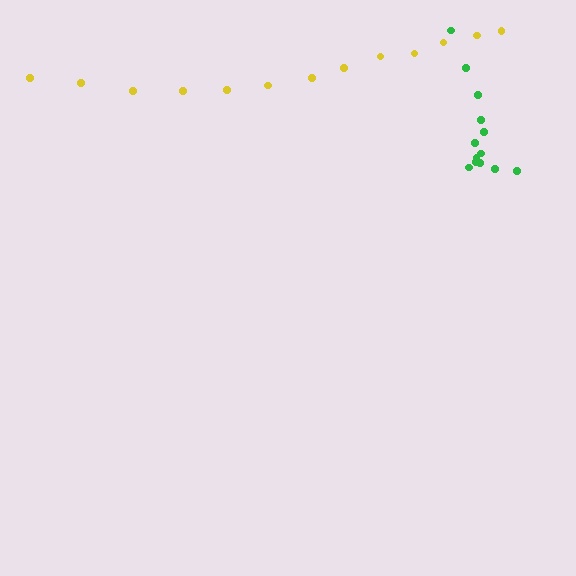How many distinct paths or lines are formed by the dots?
There are 2 distinct paths.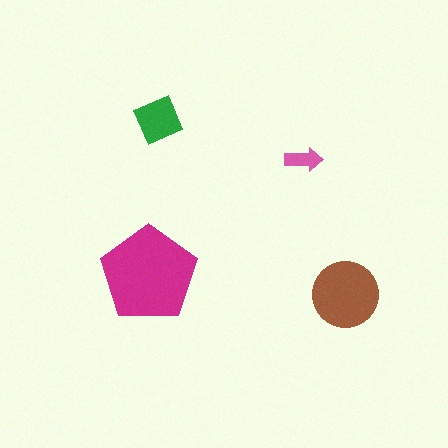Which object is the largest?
The magenta pentagon.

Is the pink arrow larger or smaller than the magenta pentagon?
Smaller.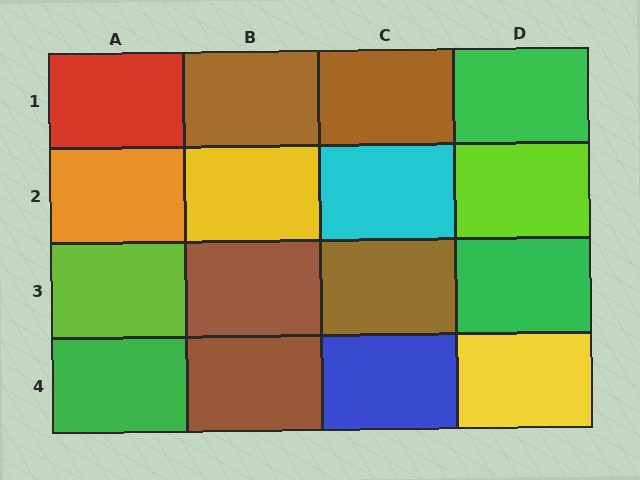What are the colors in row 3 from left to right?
Lime, brown, brown, green.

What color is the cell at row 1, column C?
Brown.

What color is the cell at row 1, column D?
Green.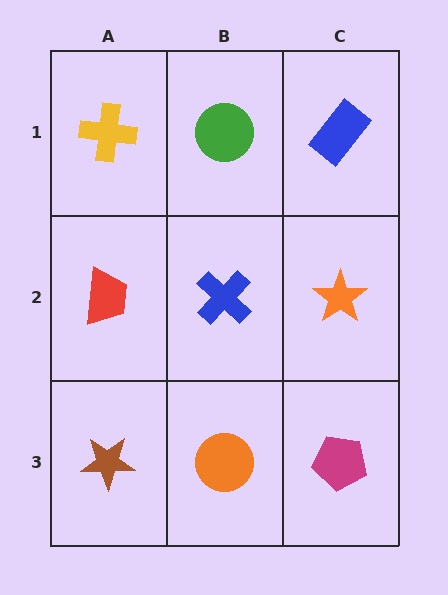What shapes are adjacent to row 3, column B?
A blue cross (row 2, column B), a brown star (row 3, column A), a magenta pentagon (row 3, column C).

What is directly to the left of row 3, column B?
A brown star.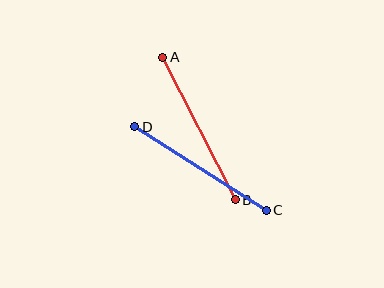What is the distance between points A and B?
The distance is approximately 160 pixels.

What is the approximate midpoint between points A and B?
The midpoint is at approximately (199, 129) pixels.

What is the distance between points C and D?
The distance is approximately 156 pixels.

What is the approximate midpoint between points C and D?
The midpoint is at approximately (200, 168) pixels.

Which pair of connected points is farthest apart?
Points A and B are farthest apart.